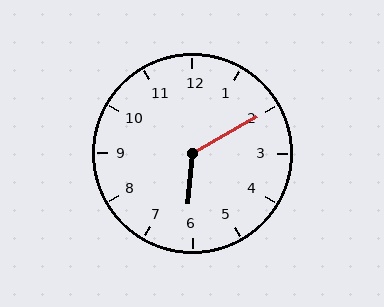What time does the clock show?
6:10.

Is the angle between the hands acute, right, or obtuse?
It is obtuse.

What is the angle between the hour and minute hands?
Approximately 125 degrees.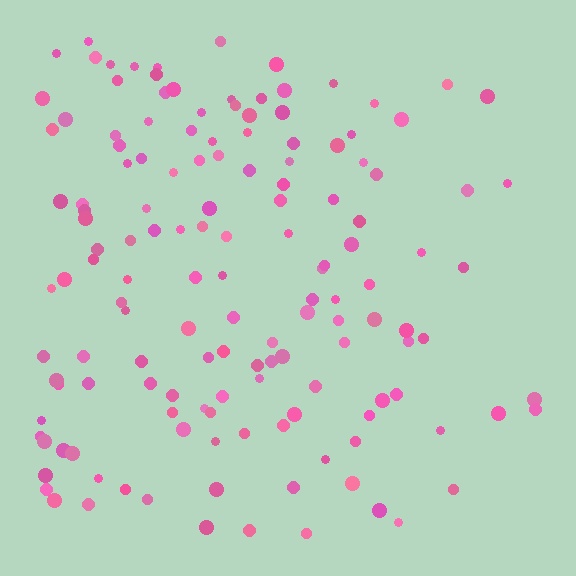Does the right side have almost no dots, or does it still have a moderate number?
Still a moderate number, just noticeably fewer than the left.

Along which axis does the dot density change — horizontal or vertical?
Horizontal.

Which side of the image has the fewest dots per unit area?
The right.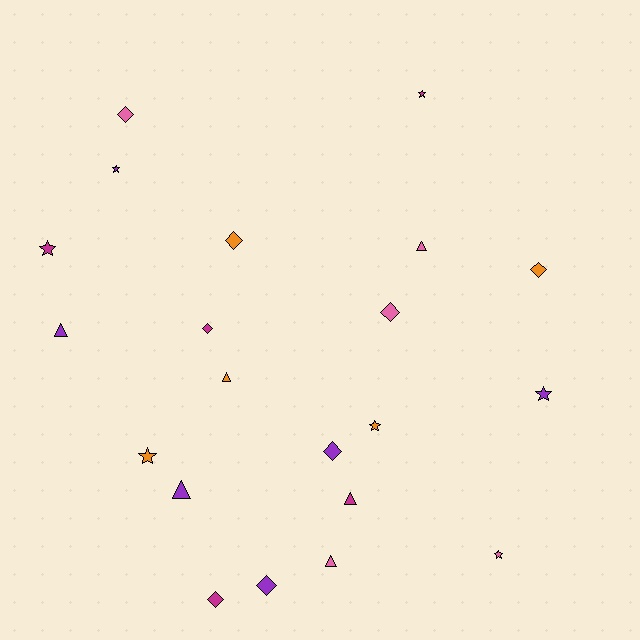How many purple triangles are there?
There are 2 purple triangles.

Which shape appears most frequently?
Diamond, with 8 objects.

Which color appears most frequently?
Purple, with 6 objects.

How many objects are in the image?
There are 21 objects.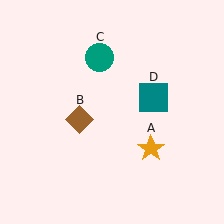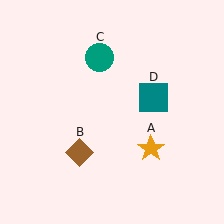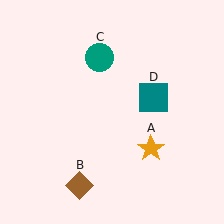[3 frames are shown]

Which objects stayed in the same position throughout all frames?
Orange star (object A) and teal circle (object C) and teal square (object D) remained stationary.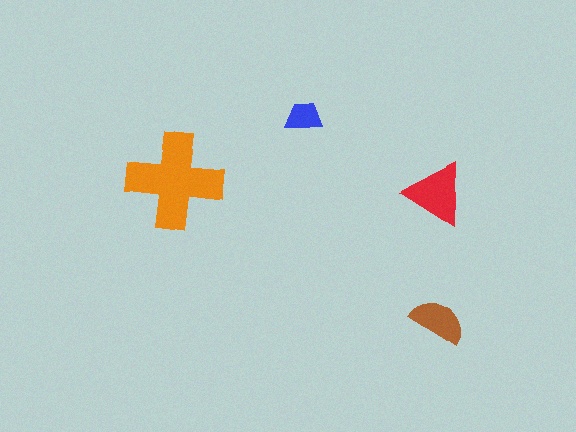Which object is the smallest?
The blue trapezoid.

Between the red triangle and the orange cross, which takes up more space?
The orange cross.